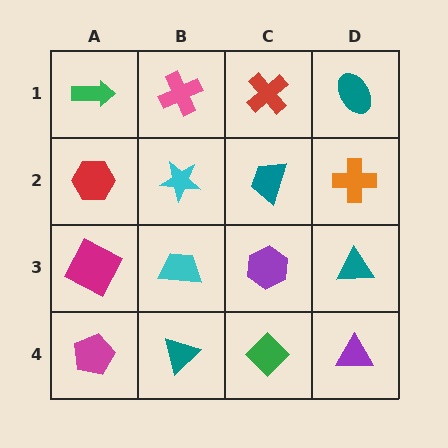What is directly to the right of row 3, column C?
A teal triangle.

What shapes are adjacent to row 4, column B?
A cyan trapezoid (row 3, column B), a magenta pentagon (row 4, column A), a green diamond (row 4, column C).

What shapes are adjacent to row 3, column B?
A cyan star (row 2, column B), a teal triangle (row 4, column B), a magenta square (row 3, column A), a purple hexagon (row 3, column C).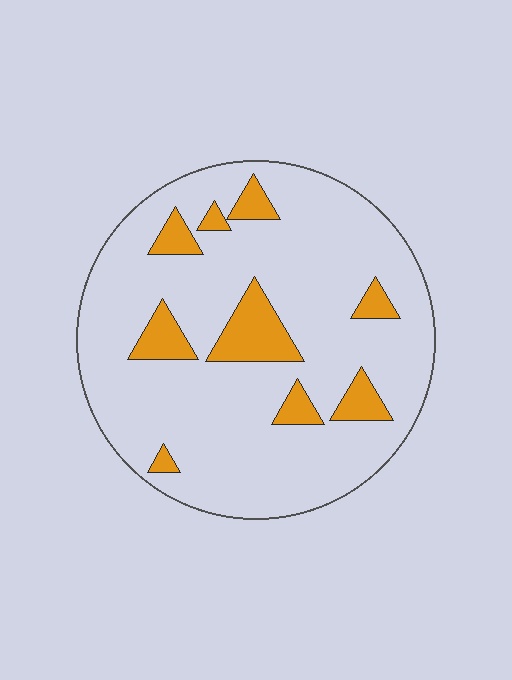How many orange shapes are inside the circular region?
9.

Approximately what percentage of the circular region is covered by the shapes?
Approximately 15%.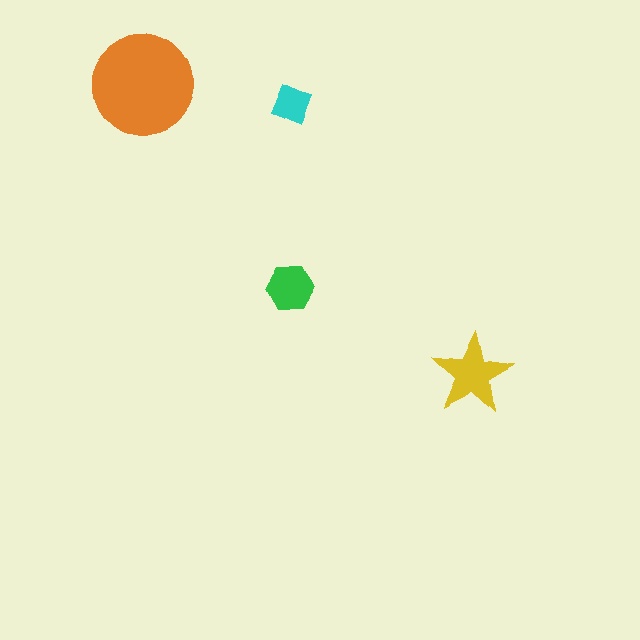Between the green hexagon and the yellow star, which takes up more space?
The yellow star.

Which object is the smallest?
The cyan square.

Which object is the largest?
The orange circle.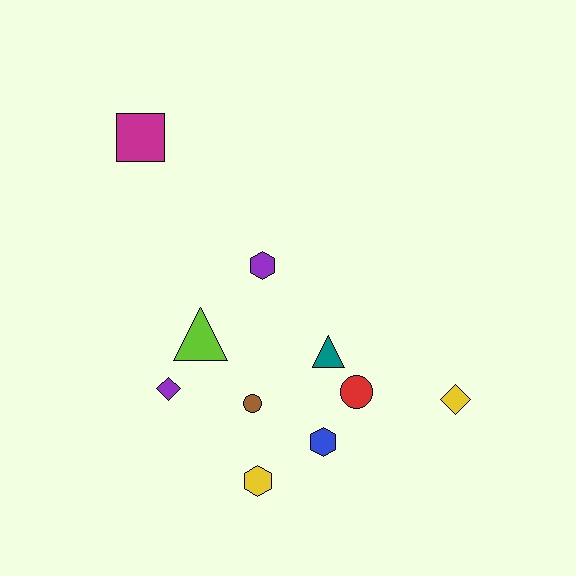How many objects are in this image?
There are 10 objects.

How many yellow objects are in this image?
There are 2 yellow objects.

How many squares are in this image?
There is 1 square.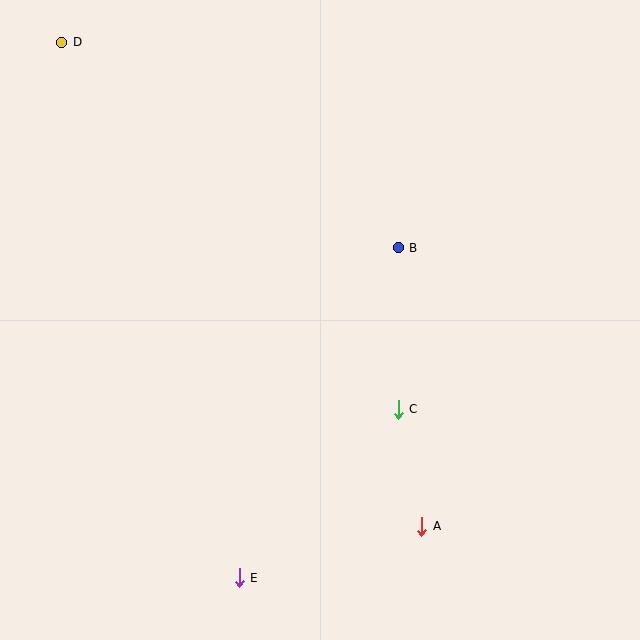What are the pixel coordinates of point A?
Point A is at (422, 526).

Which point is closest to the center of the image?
Point B at (398, 248) is closest to the center.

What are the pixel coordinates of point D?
Point D is at (62, 42).